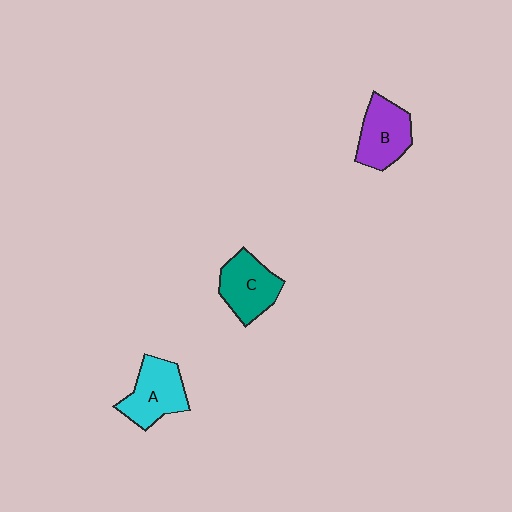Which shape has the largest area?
Shape A (cyan).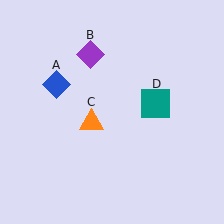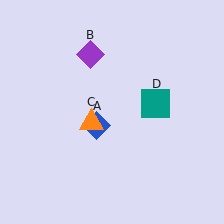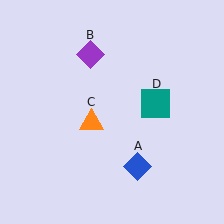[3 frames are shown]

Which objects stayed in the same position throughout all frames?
Purple diamond (object B) and orange triangle (object C) and teal square (object D) remained stationary.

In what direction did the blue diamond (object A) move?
The blue diamond (object A) moved down and to the right.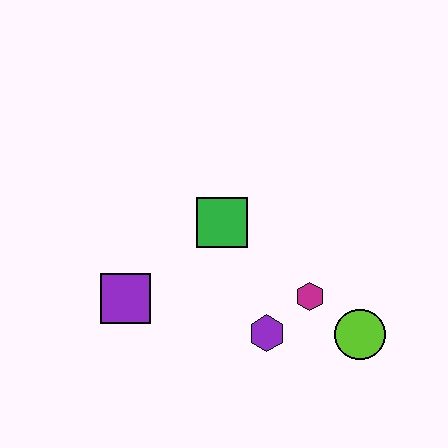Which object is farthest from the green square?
The lime circle is farthest from the green square.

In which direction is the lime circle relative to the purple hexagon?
The lime circle is to the right of the purple hexagon.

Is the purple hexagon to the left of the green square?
No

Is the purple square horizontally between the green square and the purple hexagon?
No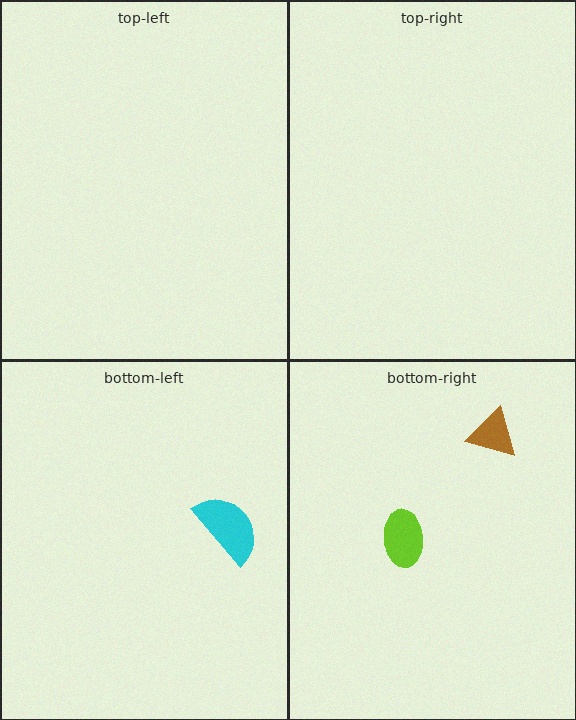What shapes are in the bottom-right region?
The lime ellipse, the brown triangle.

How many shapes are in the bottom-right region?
2.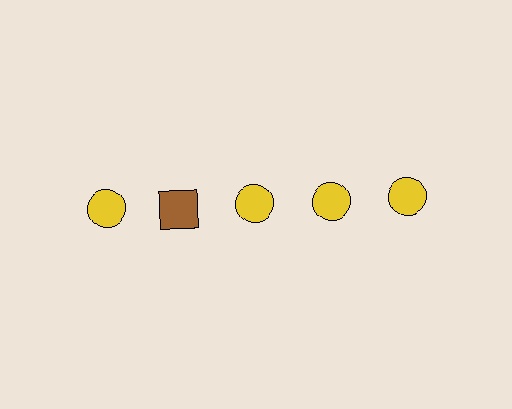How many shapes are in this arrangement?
There are 5 shapes arranged in a grid pattern.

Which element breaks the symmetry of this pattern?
The brown square in the top row, second from left column breaks the symmetry. All other shapes are yellow circles.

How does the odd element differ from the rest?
It differs in both color (brown instead of yellow) and shape (square instead of circle).